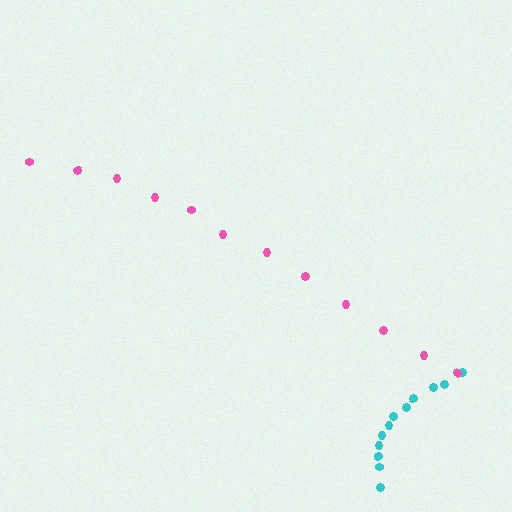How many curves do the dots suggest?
There are 2 distinct paths.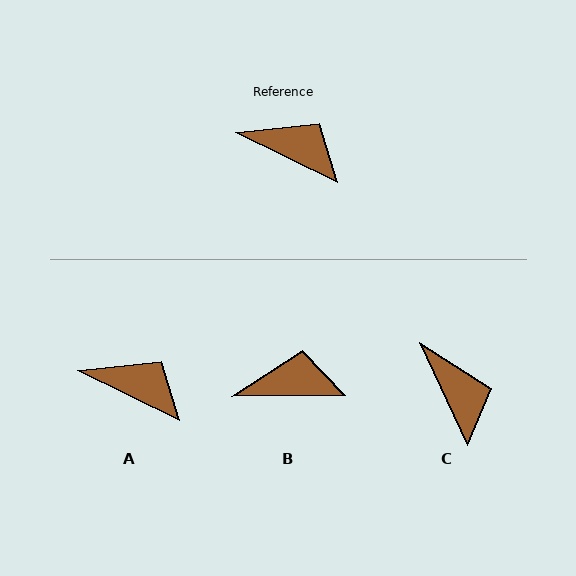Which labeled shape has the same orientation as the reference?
A.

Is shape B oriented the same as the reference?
No, it is off by about 27 degrees.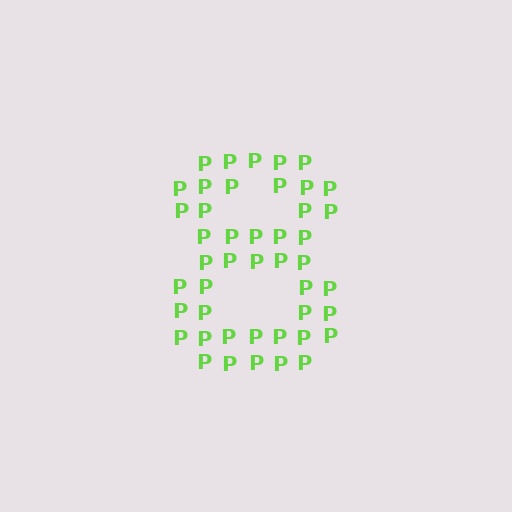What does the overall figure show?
The overall figure shows the digit 8.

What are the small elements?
The small elements are letter P's.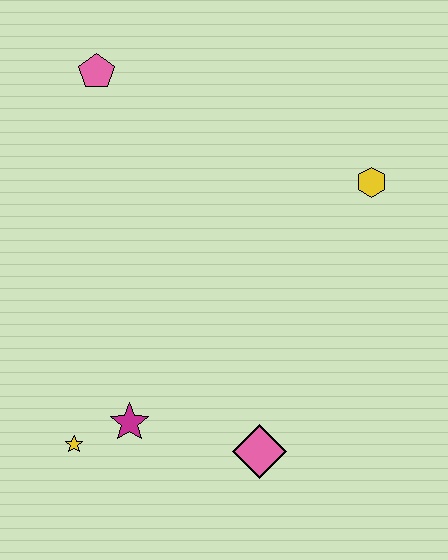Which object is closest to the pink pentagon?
The yellow hexagon is closest to the pink pentagon.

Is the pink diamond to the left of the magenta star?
No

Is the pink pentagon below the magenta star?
No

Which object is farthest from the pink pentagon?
The pink diamond is farthest from the pink pentagon.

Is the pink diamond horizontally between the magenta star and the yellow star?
No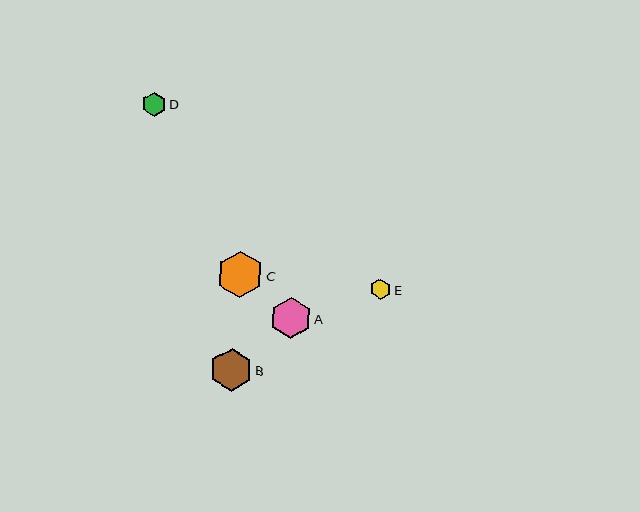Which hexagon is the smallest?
Hexagon E is the smallest with a size of approximately 21 pixels.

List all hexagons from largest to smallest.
From largest to smallest: C, B, A, D, E.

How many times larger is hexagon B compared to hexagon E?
Hexagon B is approximately 2.1 times the size of hexagon E.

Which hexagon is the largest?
Hexagon C is the largest with a size of approximately 47 pixels.